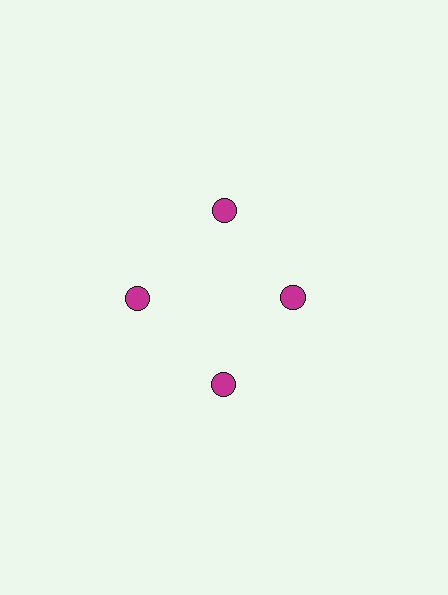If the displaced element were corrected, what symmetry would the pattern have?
It would have 4-fold rotational symmetry — the pattern would map onto itself every 90 degrees.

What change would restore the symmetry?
The symmetry would be restored by moving it outward, back onto the ring so that all 4 circles sit at equal angles and equal distance from the center.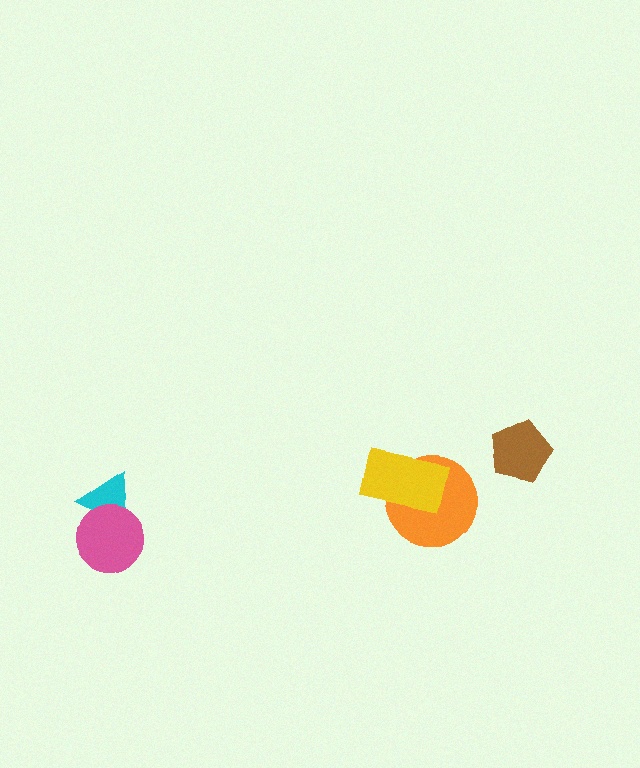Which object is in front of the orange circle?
The yellow rectangle is in front of the orange circle.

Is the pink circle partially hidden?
No, no other shape covers it.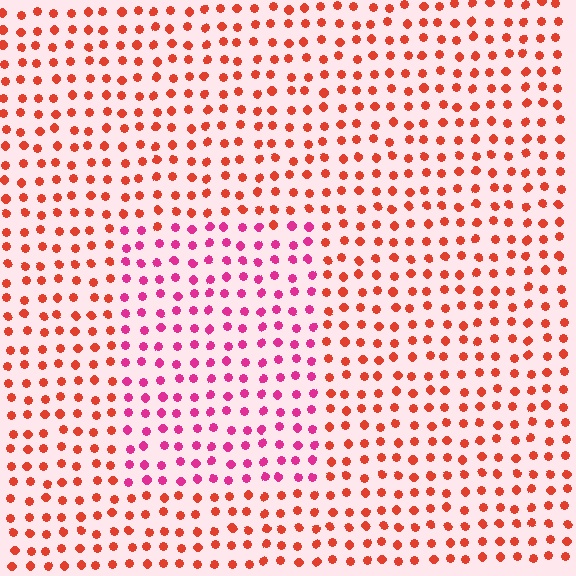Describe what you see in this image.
The image is filled with small red elements in a uniform arrangement. A rectangle-shaped region is visible where the elements are tinted to a slightly different hue, forming a subtle color boundary.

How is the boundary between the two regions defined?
The boundary is defined purely by a slight shift in hue (about 41 degrees). Spacing, size, and orientation are identical on both sides.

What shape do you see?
I see a rectangle.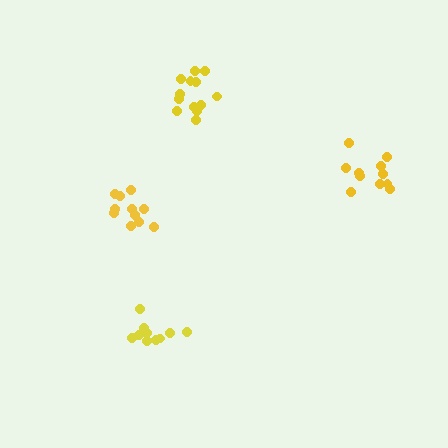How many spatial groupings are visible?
There are 4 spatial groupings.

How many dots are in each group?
Group 1: 11 dots, Group 2: 13 dots, Group 3: 10 dots, Group 4: 11 dots (45 total).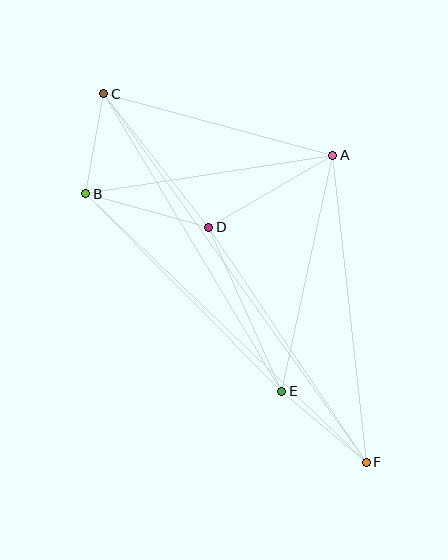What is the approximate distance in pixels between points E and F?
The distance between E and F is approximately 110 pixels.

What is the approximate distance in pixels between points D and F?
The distance between D and F is approximately 283 pixels.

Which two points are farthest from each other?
Points C and F are farthest from each other.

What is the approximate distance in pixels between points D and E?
The distance between D and E is approximately 180 pixels.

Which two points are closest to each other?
Points B and C are closest to each other.